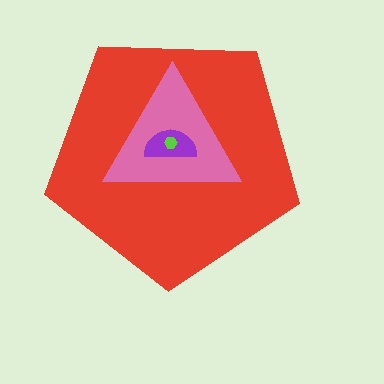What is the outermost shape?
The red pentagon.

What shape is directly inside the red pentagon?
The pink triangle.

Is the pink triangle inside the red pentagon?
Yes.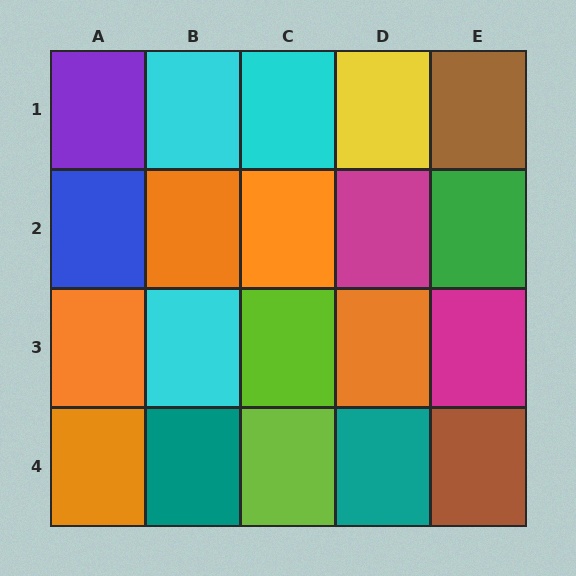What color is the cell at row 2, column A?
Blue.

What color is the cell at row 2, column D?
Magenta.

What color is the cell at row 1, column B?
Cyan.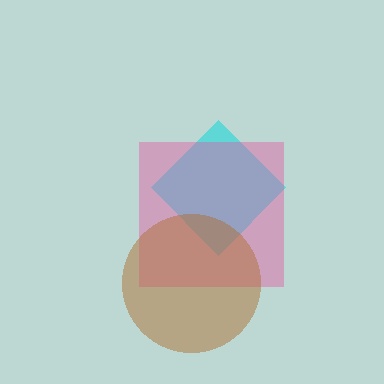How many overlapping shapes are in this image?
There are 3 overlapping shapes in the image.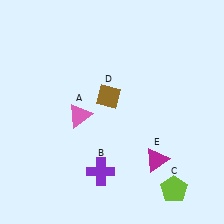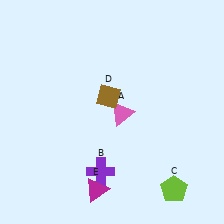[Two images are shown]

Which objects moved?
The objects that moved are: the pink triangle (A), the magenta triangle (E).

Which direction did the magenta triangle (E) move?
The magenta triangle (E) moved left.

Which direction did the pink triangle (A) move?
The pink triangle (A) moved right.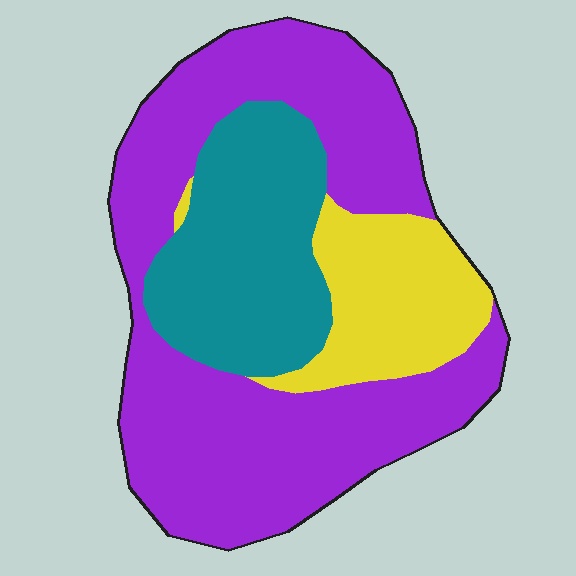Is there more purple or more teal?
Purple.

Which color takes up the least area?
Yellow, at roughly 15%.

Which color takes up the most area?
Purple, at roughly 60%.